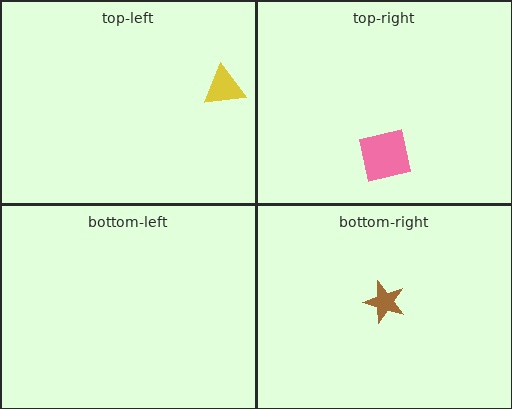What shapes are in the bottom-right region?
The brown star.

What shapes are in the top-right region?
The pink square.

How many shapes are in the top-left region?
1.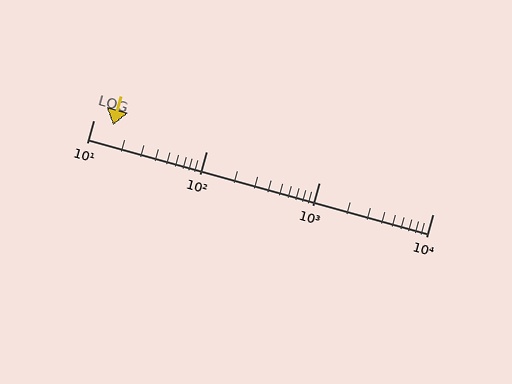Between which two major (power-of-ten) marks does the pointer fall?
The pointer is between 10 and 100.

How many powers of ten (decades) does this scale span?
The scale spans 3 decades, from 10 to 10000.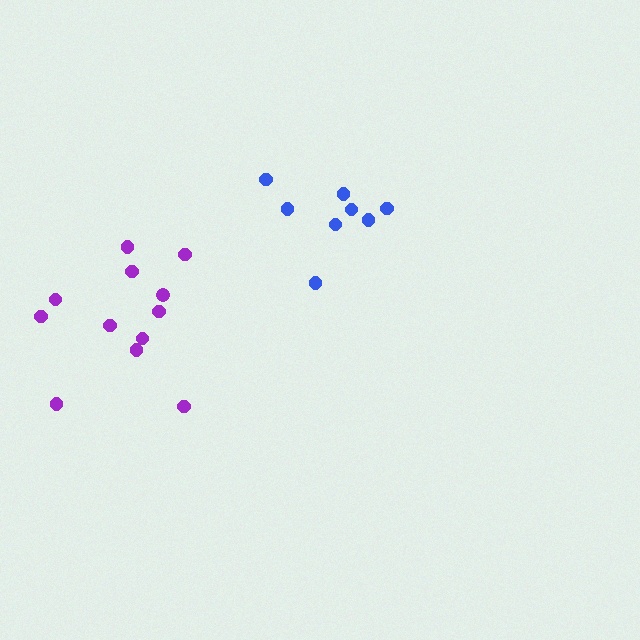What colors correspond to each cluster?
The clusters are colored: blue, purple.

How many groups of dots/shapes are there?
There are 2 groups.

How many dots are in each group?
Group 1: 8 dots, Group 2: 12 dots (20 total).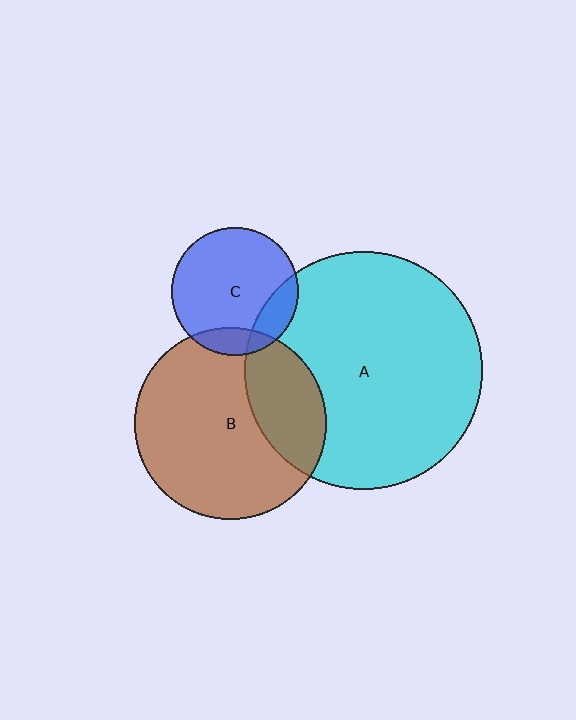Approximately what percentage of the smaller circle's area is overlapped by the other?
Approximately 15%.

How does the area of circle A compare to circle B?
Approximately 1.6 times.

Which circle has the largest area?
Circle A (cyan).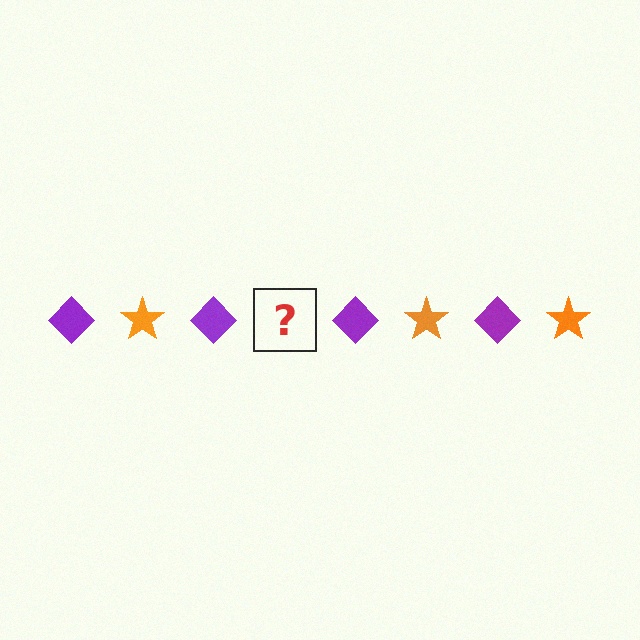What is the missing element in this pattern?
The missing element is an orange star.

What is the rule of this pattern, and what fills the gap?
The rule is that the pattern alternates between purple diamond and orange star. The gap should be filled with an orange star.